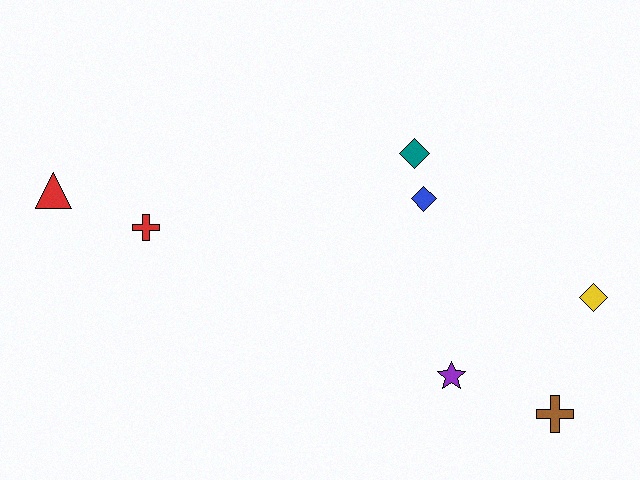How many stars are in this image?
There is 1 star.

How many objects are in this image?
There are 7 objects.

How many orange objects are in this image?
There are no orange objects.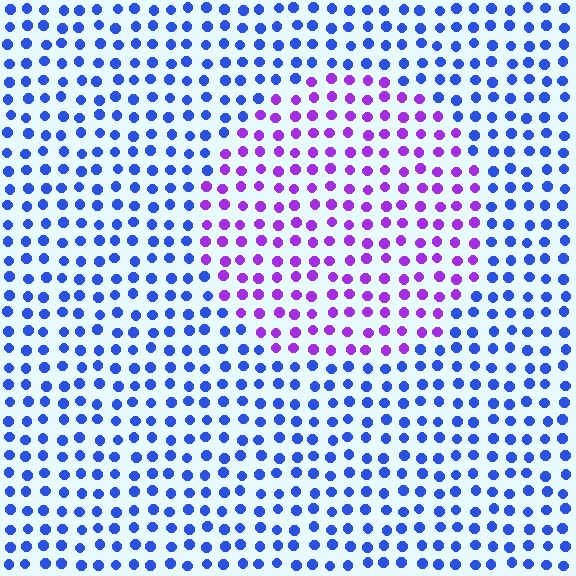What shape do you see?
I see a circle.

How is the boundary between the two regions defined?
The boundary is defined purely by a slight shift in hue (about 52 degrees). Spacing, size, and orientation are identical on both sides.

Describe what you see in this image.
The image is filled with small blue elements in a uniform arrangement. A circle-shaped region is visible where the elements are tinted to a slightly different hue, forming a subtle color boundary.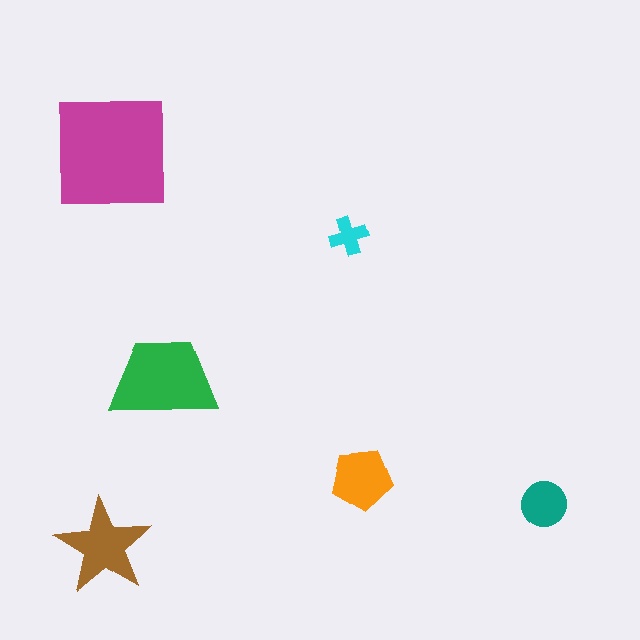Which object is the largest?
The magenta square.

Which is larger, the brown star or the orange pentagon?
The brown star.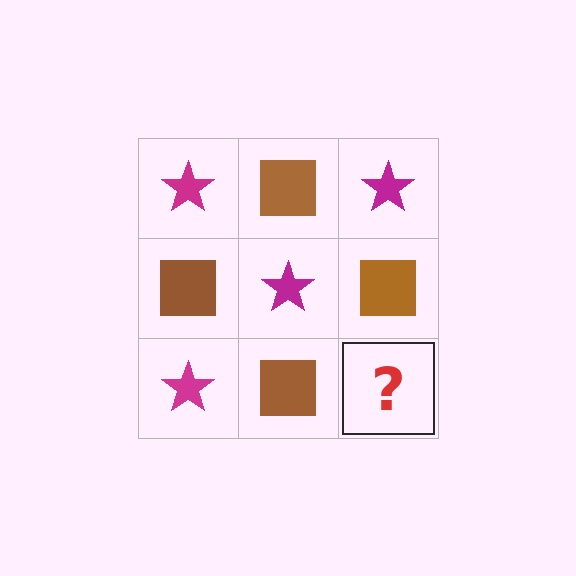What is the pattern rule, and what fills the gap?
The rule is that it alternates magenta star and brown square in a checkerboard pattern. The gap should be filled with a magenta star.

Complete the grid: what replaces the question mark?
The question mark should be replaced with a magenta star.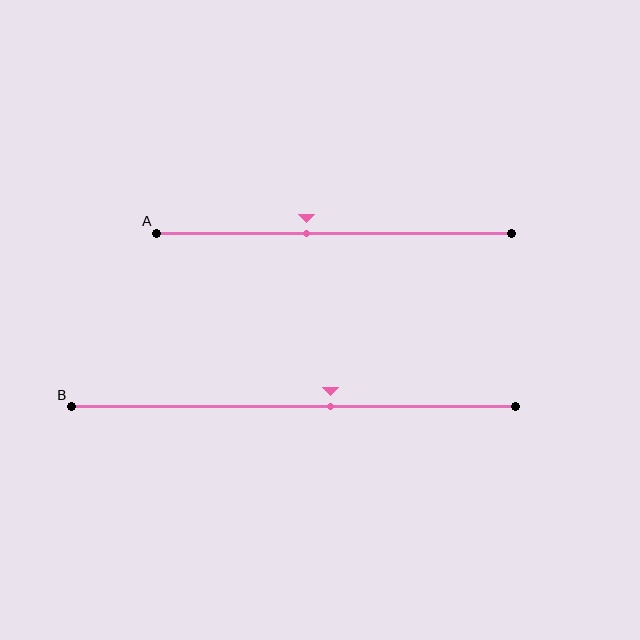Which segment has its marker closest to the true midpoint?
Segment A has its marker closest to the true midpoint.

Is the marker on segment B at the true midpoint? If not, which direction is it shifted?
No, the marker on segment B is shifted to the right by about 8% of the segment length.